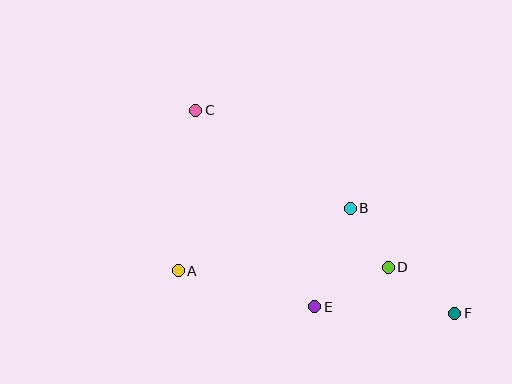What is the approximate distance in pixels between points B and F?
The distance between B and F is approximately 148 pixels.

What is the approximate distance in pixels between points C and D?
The distance between C and D is approximately 248 pixels.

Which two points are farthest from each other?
Points C and F are farthest from each other.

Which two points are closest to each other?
Points B and D are closest to each other.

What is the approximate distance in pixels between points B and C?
The distance between B and C is approximately 183 pixels.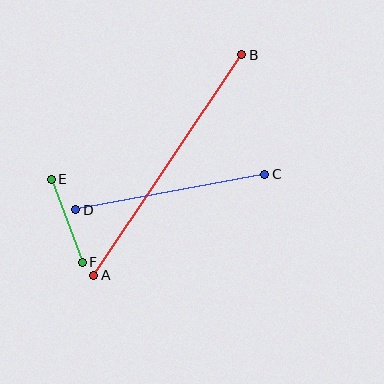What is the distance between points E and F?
The distance is approximately 89 pixels.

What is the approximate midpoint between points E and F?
The midpoint is at approximately (67, 221) pixels.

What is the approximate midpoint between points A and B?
The midpoint is at approximately (168, 165) pixels.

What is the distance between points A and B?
The distance is approximately 266 pixels.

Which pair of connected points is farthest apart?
Points A and B are farthest apart.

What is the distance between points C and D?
The distance is approximately 193 pixels.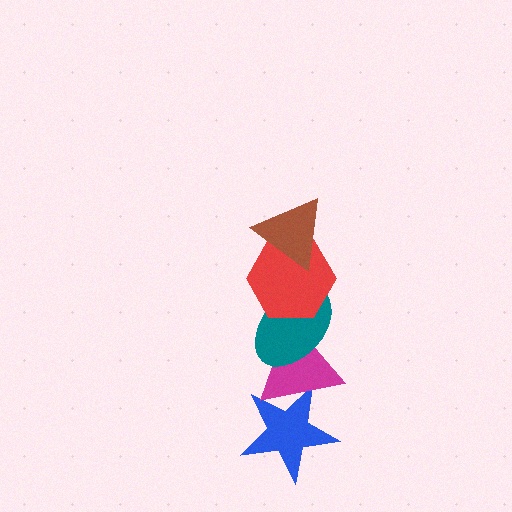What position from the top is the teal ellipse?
The teal ellipse is 3rd from the top.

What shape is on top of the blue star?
The magenta triangle is on top of the blue star.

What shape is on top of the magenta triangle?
The teal ellipse is on top of the magenta triangle.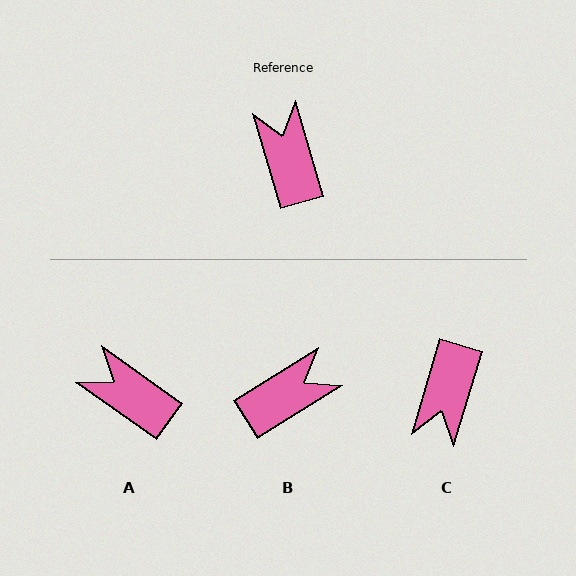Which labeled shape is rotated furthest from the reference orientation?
C, about 148 degrees away.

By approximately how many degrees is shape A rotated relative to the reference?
Approximately 39 degrees counter-clockwise.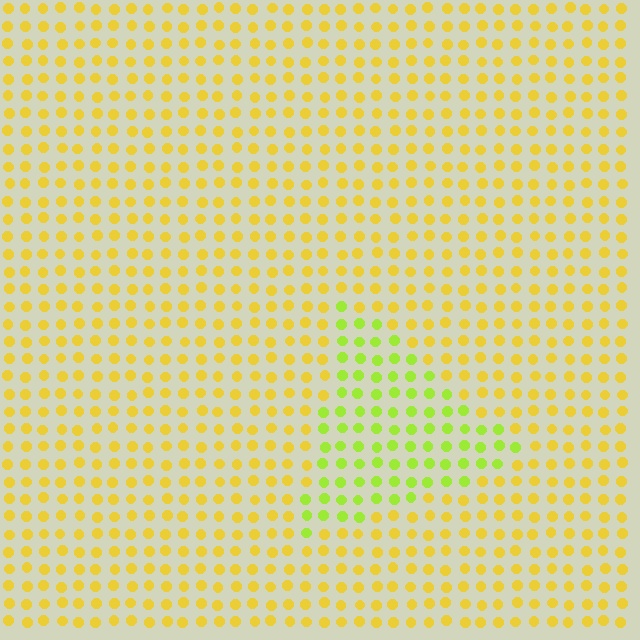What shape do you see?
I see a triangle.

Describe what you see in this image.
The image is filled with small yellow elements in a uniform arrangement. A triangle-shaped region is visible where the elements are tinted to a slightly different hue, forming a subtle color boundary.